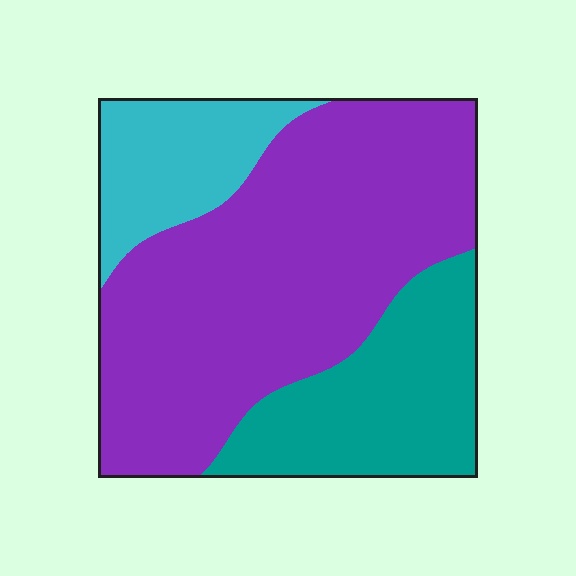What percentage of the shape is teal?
Teal takes up about one quarter (1/4) of the shape.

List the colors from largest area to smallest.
From largest to smallest: purple, teal, cyan.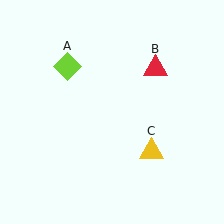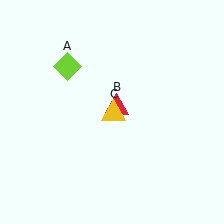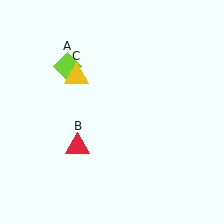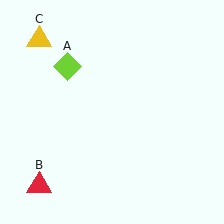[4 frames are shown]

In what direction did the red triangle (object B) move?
The red triangle (object B) moved down and to the left.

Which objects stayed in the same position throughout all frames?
Lime diamond (object A) remained stationary.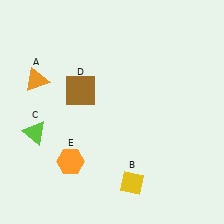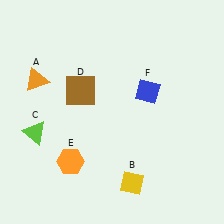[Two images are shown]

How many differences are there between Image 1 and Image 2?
There is 1 difference between the two images.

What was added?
A blue diamond (F) was added in Image 2.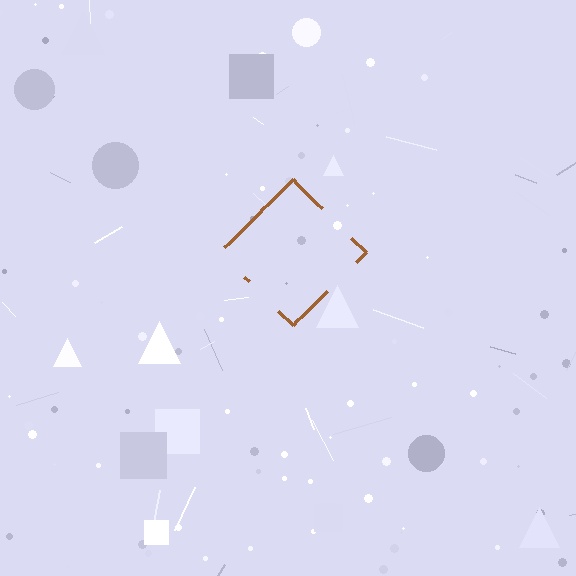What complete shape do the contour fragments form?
The contour fragments form a diamond.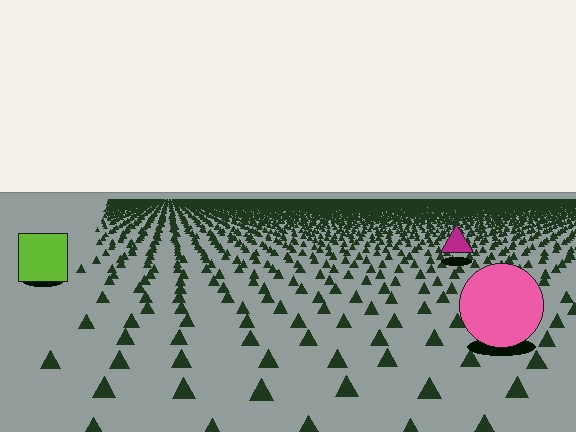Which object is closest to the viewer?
The pink circle is closest. The texture marks near it are larger and more spread out.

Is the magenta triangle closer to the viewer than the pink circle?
No. The pink circle is closer — you can tell from the texture gradient: the ground texture is coarser near it.